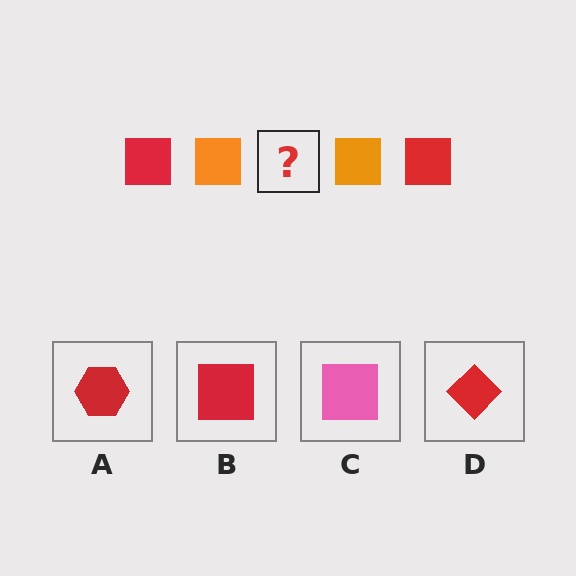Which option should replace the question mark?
Option B.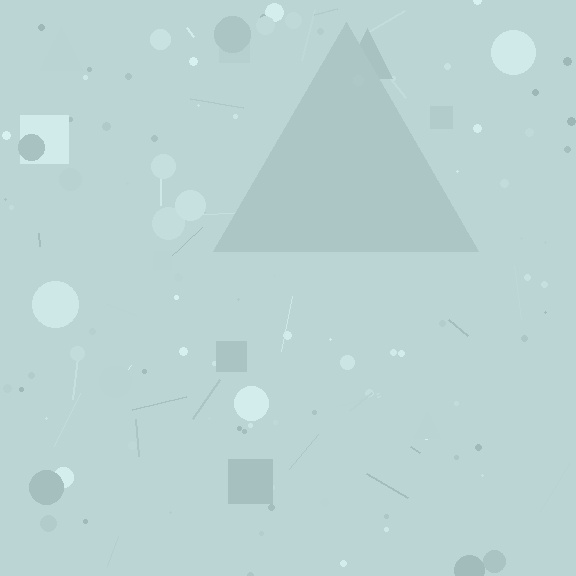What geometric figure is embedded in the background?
A triangle is embedded in the background.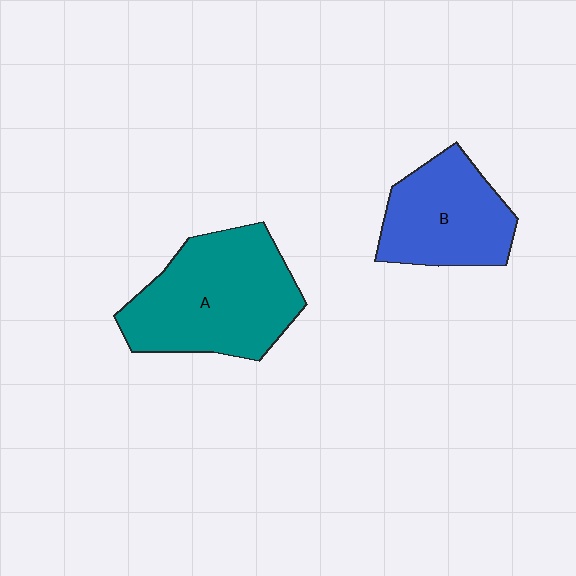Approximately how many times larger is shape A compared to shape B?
Approximately 1.4 times.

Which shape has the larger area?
Shape A (teal).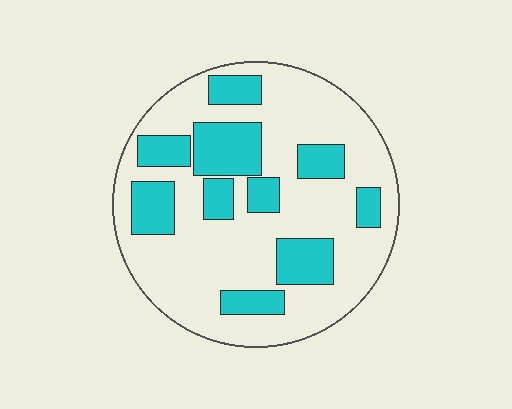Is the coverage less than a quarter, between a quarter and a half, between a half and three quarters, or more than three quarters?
Between a quarter and a half.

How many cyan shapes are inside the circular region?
10.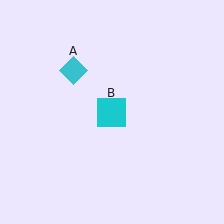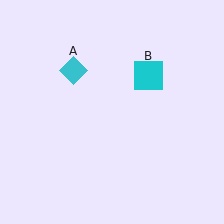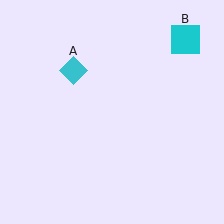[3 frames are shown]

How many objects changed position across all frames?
1 object changed position: cyan square (object B).